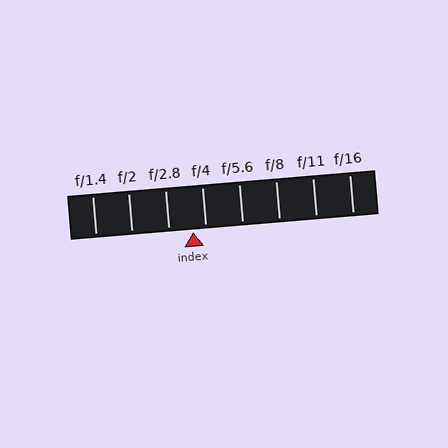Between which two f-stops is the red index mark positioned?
The index mark is between f/2.8 and f/4.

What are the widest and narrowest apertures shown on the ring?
The widest aperture shown is f/1.4 and the narrowest is f/16.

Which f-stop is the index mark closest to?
The index mark is closest to f/4.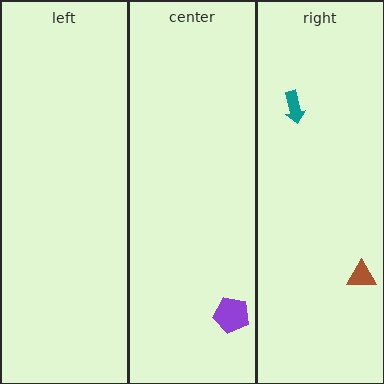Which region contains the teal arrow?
The right region.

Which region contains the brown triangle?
The right region.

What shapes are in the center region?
The purple pentagon.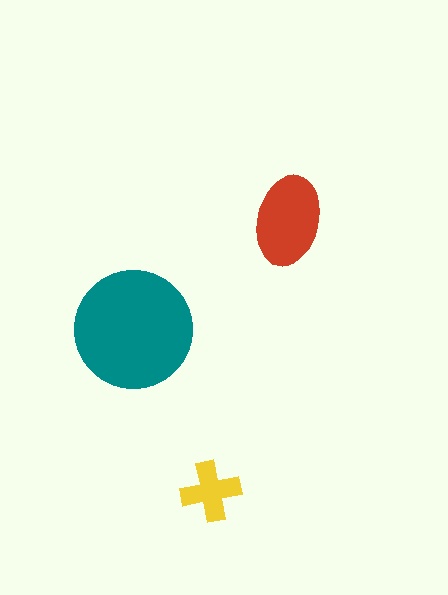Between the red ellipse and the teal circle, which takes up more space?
The teal circle.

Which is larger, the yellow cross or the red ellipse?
The red ellipse.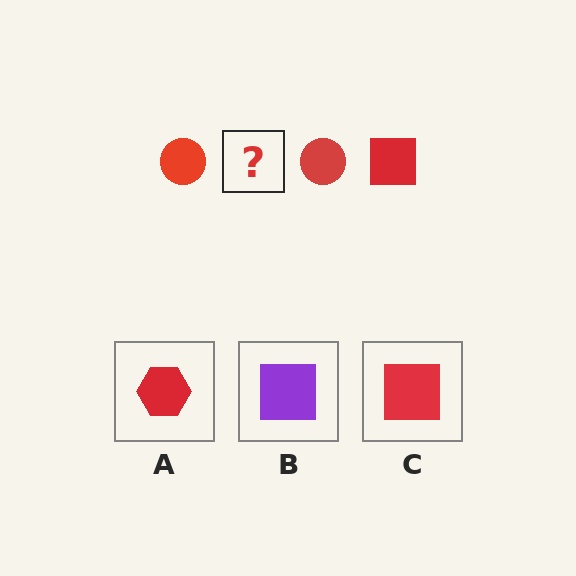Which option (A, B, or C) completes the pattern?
C.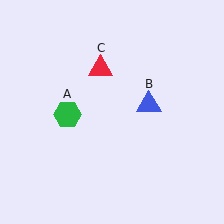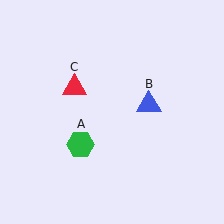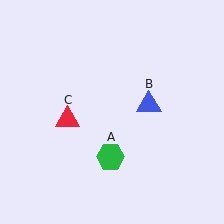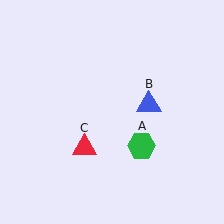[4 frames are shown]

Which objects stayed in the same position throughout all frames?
Blue triangle (object B) remained stationary.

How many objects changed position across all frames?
2 objects changed position: green hexagon (object A), red triangle (object C).